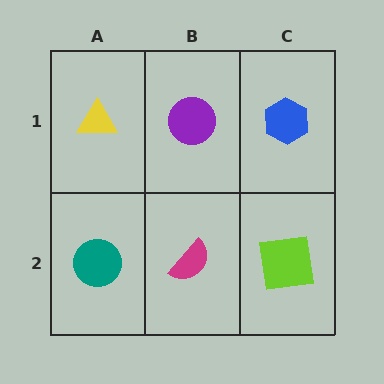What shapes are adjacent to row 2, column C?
A blue hexagon (row 1, column C), a magenta semicircle (row 2, column B).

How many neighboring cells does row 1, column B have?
3.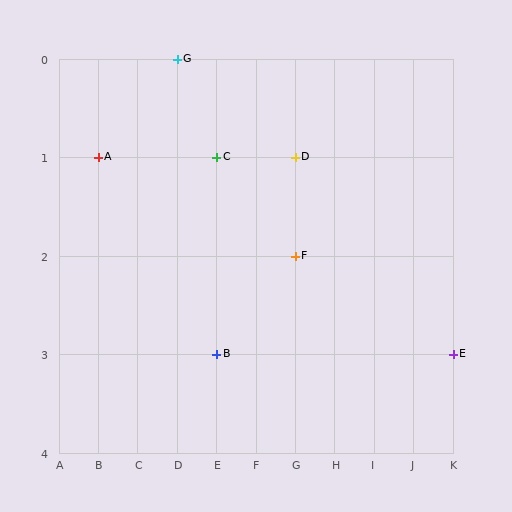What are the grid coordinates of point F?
Point F is at grid coordinates (G, 2).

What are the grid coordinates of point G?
Point G is at grid coordinates (D, 0).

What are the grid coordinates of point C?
Point C is at grid coordinates (E, 1).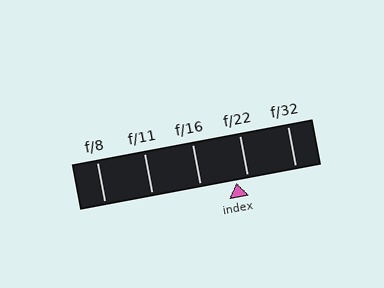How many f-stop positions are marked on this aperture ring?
There are 5 f-stop positions marked.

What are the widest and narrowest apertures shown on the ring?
The widest aperture shown is f/8 and the narrowest is f/32.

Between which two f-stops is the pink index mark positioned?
The index mark is between f/16 and f/22.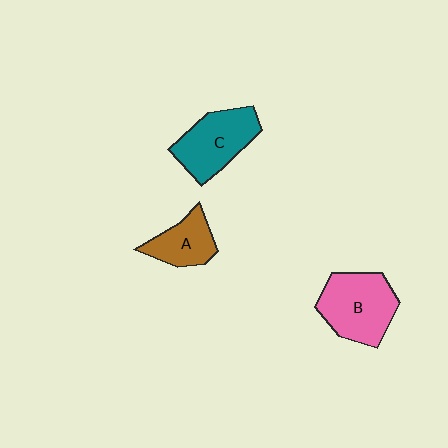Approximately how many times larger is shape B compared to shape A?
Approximately 1.7 times.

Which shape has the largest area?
Shape B (pink).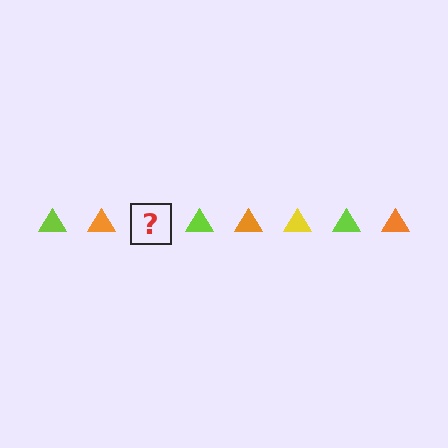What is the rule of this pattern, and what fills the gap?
The rule is that the pattern cycles through lime, orange, yellow triangles. The gap should be filled with a yellow triangle.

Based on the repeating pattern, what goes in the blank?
The blank should be a yellow triangle.